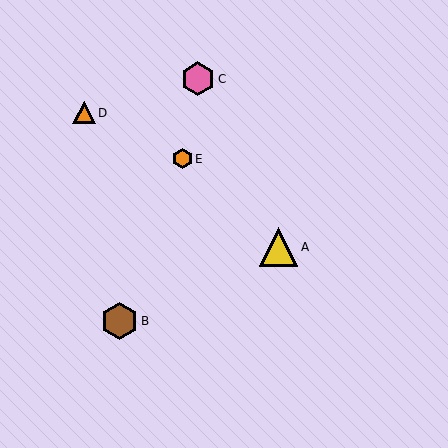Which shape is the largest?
The yellow triangle (labeled A) is the largest.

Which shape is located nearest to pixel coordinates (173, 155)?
The orange hexagon (labeled E) at (182, 159) is nearest to that location.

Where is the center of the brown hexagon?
The center of the brown hexagon is at (120, 321).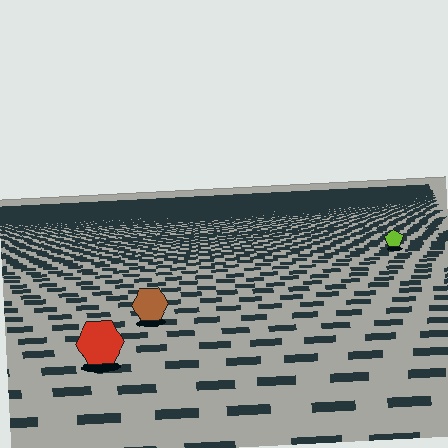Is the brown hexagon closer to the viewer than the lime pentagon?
Yes. The brown hexagon is closer — you can tell from the texture gradient: the ground texture is coarser near it.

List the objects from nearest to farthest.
From nearest to farthest: the red hexagon, the brown hexagon, the lime pentagon.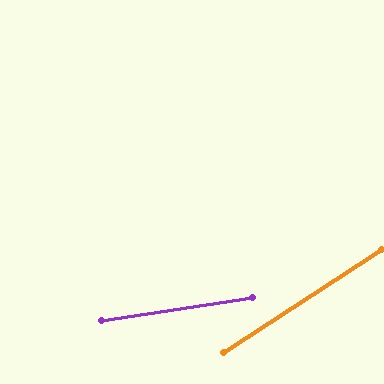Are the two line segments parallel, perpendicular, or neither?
Neither parallel nor perpendicular — they differ by about 25°.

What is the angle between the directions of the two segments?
Approximately 25 degrees.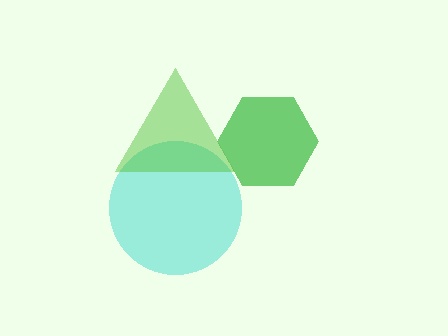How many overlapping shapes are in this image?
There are 3 overlapping shapes in the image.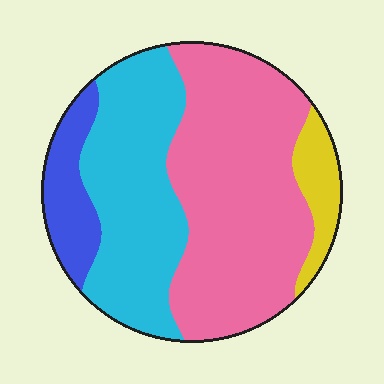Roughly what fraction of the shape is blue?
Blue takes up less than a quarter of the shape.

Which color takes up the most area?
Pink, at roughly 50%.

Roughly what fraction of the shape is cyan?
Cyan takes up between a sixth and a third of the shape.